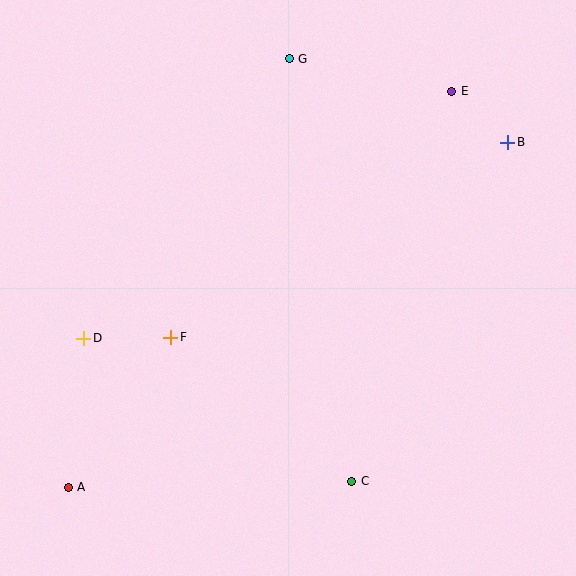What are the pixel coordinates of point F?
Point F is at (171, 337).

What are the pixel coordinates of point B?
Point B is at (508, 142).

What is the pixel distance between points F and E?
The distance between F and E is 373 pixels.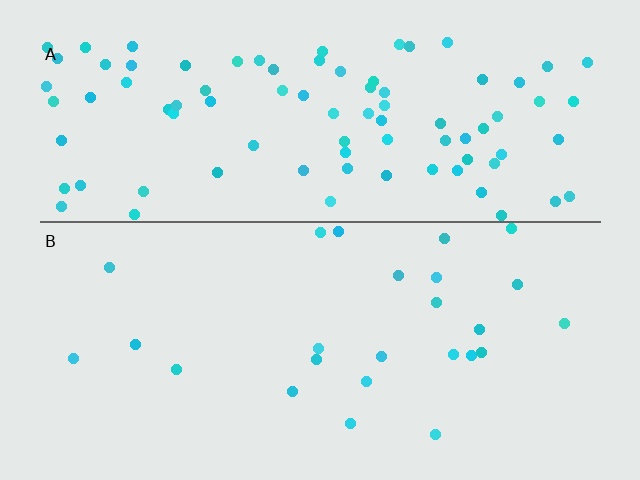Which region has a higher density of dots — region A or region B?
A (the top).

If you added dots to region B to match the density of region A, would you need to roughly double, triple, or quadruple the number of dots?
Approximately quadruple.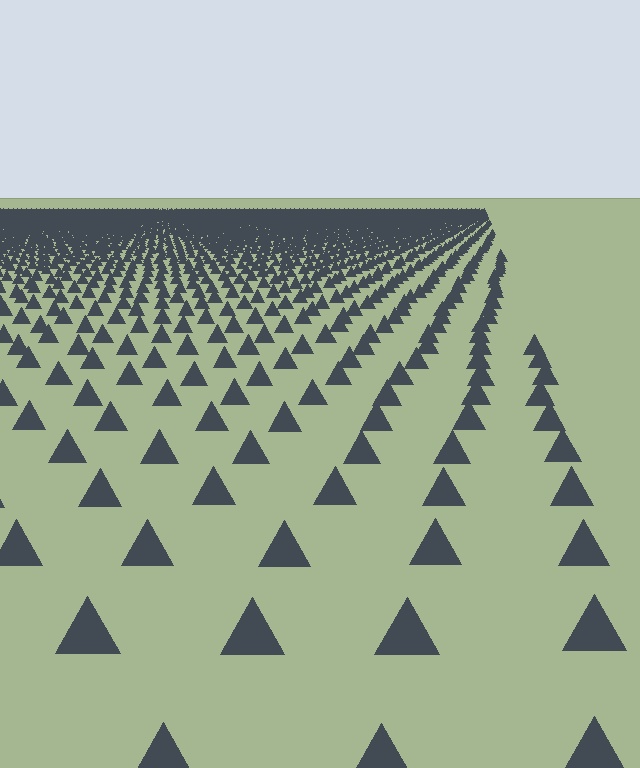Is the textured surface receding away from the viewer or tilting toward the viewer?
The surface is receding away from the viewer. Texture elements get smaller and denser toward the top.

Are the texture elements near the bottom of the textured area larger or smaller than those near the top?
Larger. Near the bottom, elements are closer to the viewer and appear at a bigger on-screen size.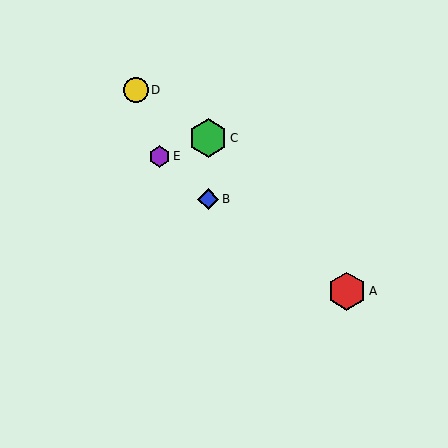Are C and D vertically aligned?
No, C is at x≈208 and D is at x≈136.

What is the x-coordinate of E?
Object E is at x≈160.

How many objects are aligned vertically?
2 objects (B, C) are aligned vertically.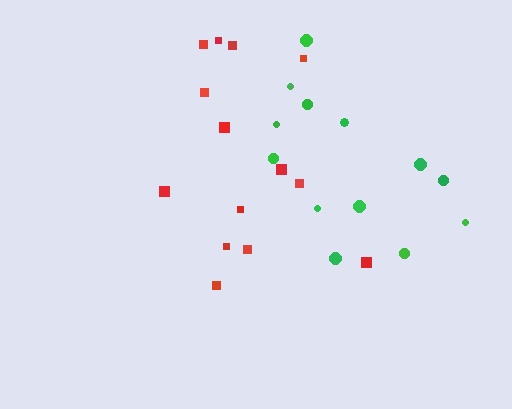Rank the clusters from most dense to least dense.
green, red.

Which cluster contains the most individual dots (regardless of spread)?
Red (14).